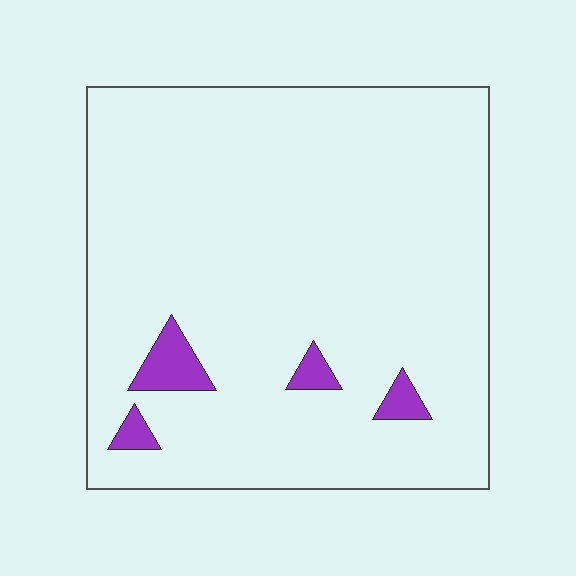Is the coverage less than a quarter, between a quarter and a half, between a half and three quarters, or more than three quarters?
Less than a quarter.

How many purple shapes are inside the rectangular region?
4.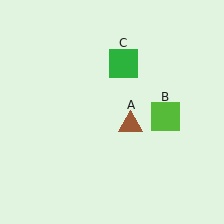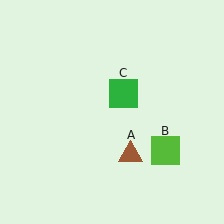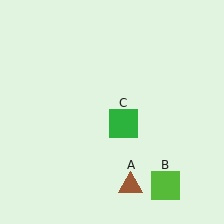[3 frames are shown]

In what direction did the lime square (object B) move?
The lime square (object B) moved down.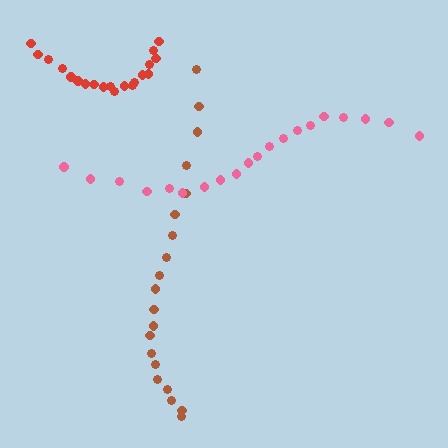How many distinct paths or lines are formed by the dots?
There are 3 distinct paths.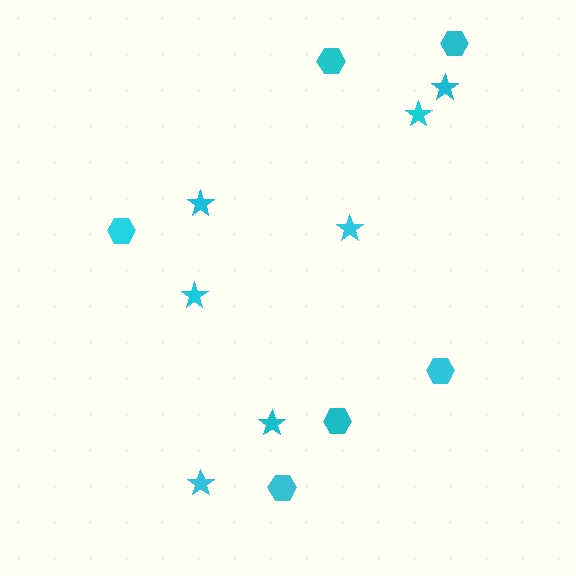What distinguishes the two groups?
There are 2 groups: one group of stars (7) and one group of hexagons (6).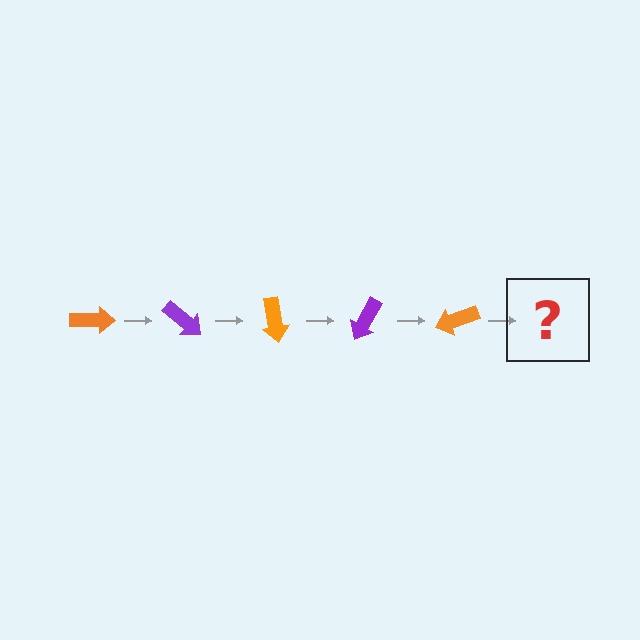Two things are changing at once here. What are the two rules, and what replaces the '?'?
The two rules are that it rotates 40 degrees each step and the color cycles through orange and purple. The '?' should be a purple arrow, rotated 200 degrees from the start.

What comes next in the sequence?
The next element should be a purple arrow, rotated 200 degrees from the start.